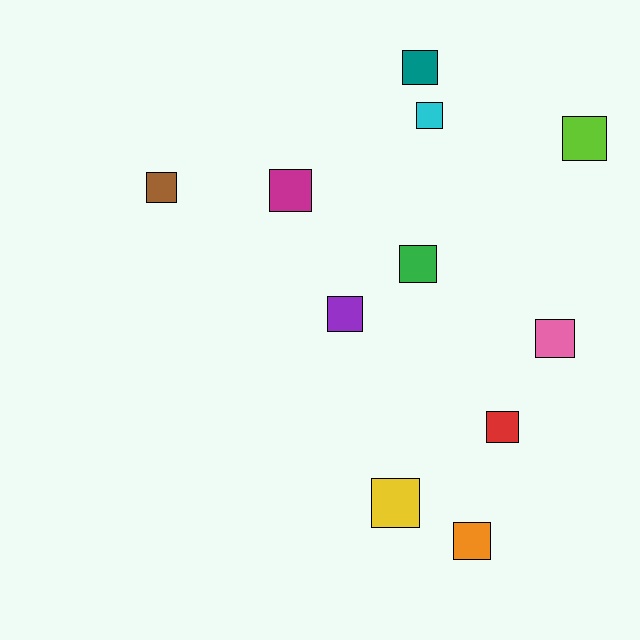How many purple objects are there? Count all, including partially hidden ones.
There is 1 purple object.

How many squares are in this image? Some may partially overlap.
There are 11 squares.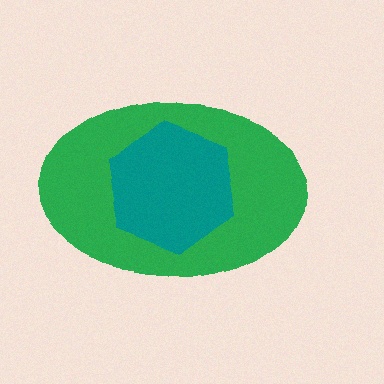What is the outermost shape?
The green ellipse.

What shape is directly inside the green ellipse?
The teal hexagon.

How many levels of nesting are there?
2.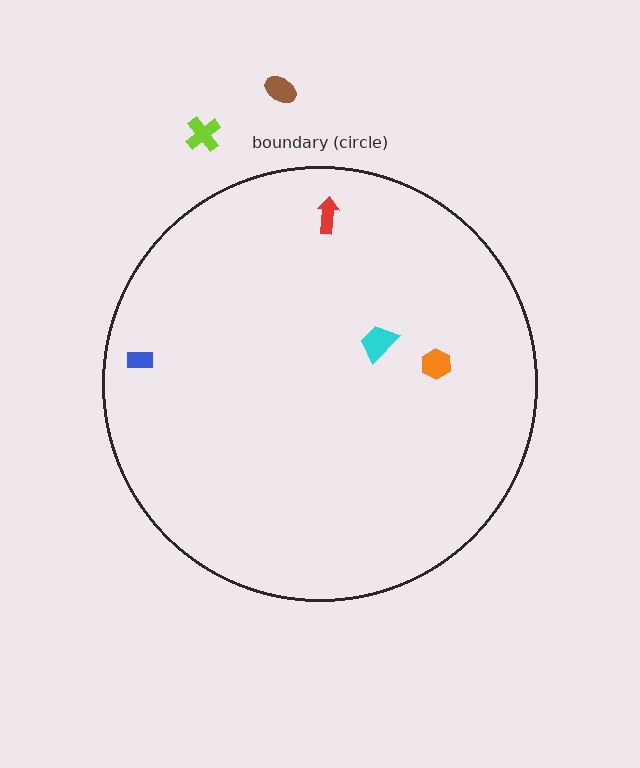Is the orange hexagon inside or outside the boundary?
Inside.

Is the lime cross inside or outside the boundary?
Outside.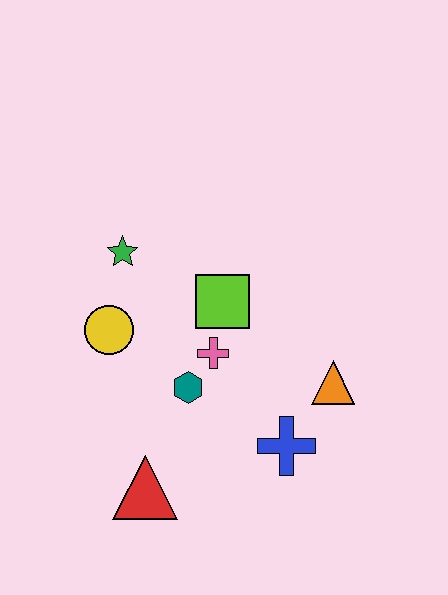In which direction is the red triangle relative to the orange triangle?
The red triangle is to the left of the orange triangle.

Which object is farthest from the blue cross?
The green star is farthest from the blue cross.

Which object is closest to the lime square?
The pink cross is closest to the lime square.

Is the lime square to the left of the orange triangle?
Yes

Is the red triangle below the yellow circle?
Yes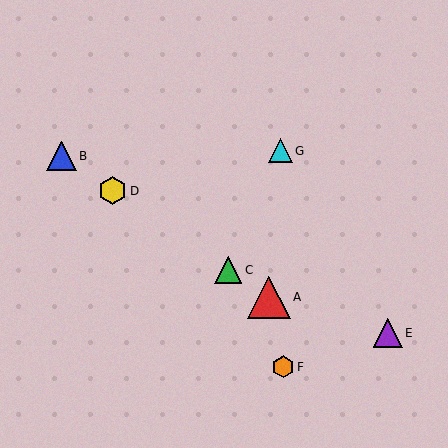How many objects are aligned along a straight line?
4 objects (A, B, C, D) are aligned along a straight line.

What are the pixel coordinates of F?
Object F is at (283, 367).